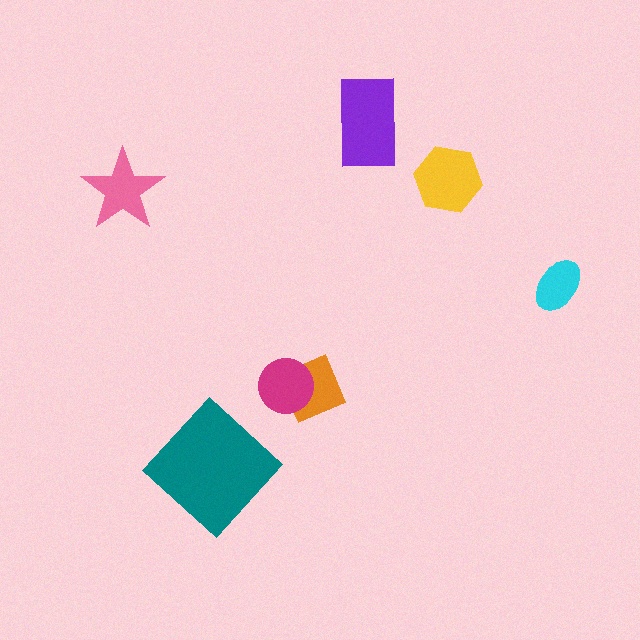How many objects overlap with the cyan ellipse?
0 objects overlap with the cyan ellipse.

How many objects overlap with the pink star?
0 objects overlap with the pink star.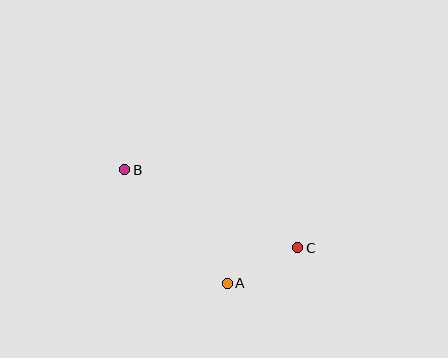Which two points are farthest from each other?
Points B and C are farthest from each other.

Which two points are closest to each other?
Points A and C are closest to each other.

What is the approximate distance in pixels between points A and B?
The distance between A and B is approximately 153 pixels.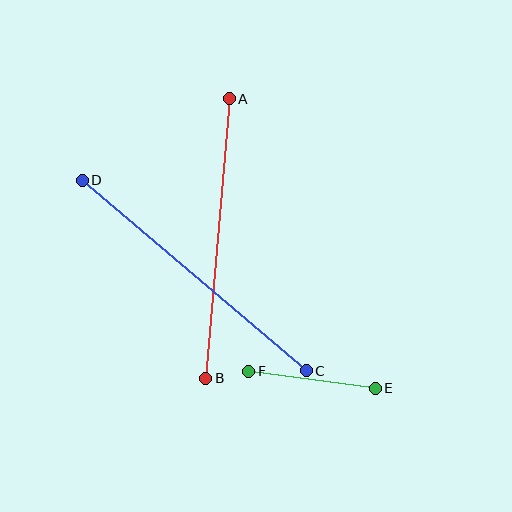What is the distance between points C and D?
The distance is approximately 294 pixels.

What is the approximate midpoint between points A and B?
The midpoint is at approximately (217, 239) pixels.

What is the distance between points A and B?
The distance is approximately 281 pixels.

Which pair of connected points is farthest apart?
Points C and D are farthest apart.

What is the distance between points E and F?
The distance is approximately 127 pixels.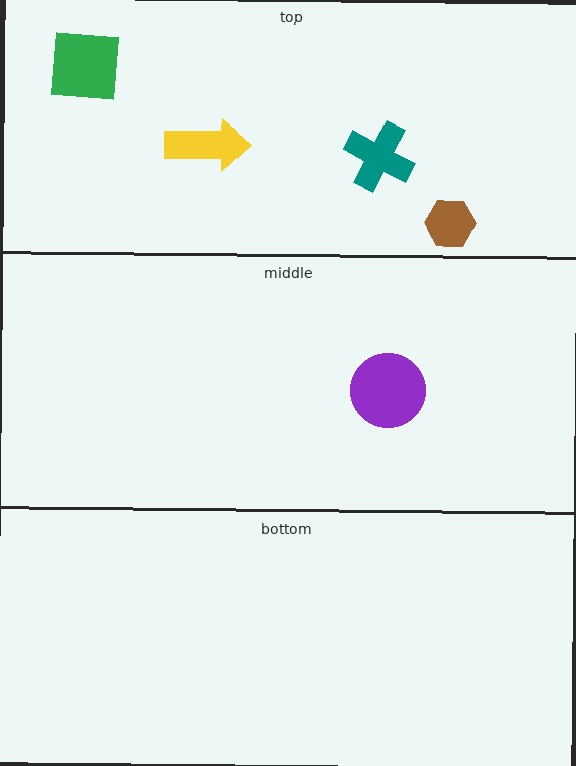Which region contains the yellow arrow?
The top region.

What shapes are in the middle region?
The purple circle.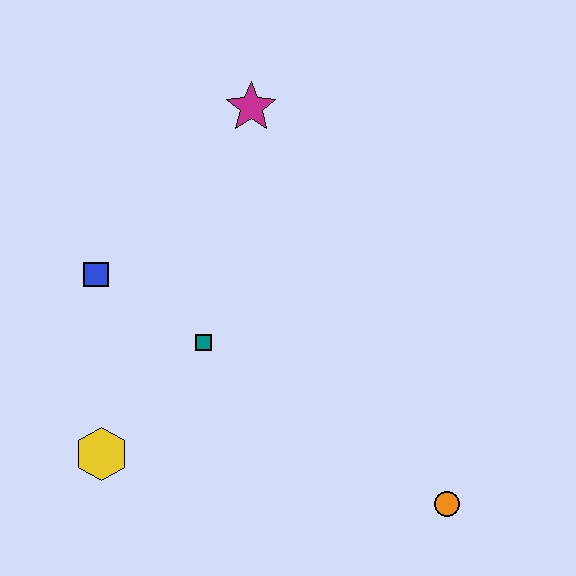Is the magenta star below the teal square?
No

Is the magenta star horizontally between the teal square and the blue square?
No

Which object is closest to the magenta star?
The blue square is closest to the magenta star.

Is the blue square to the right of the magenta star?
No